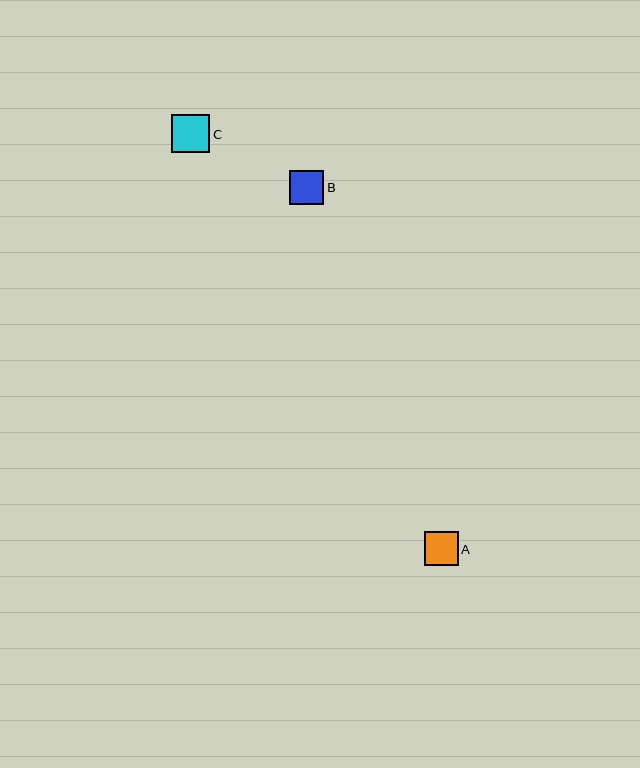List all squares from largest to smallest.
From largest to smallest: C, B, A.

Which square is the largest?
Square C is the largest with a size of approximately 38 pixels.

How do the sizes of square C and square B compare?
Square C and square B are approximately the same size.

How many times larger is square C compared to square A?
Square C is approximately 1.1 times the size of square A.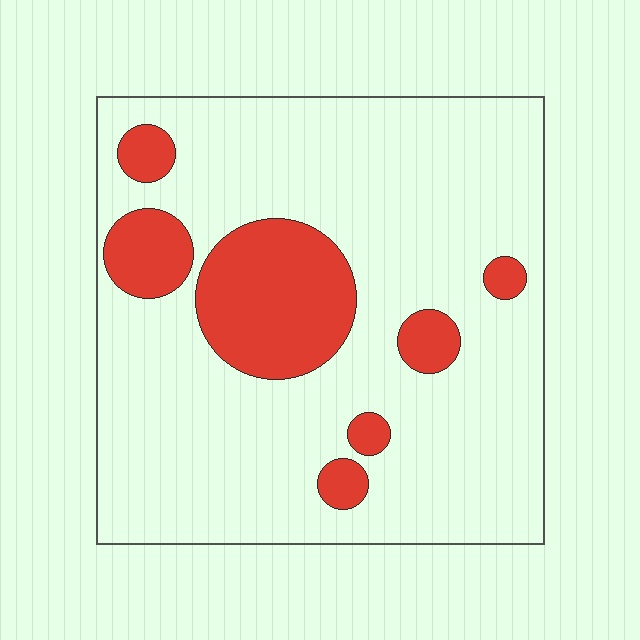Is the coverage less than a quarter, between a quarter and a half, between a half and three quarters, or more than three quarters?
Less than a quarter.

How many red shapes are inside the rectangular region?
7.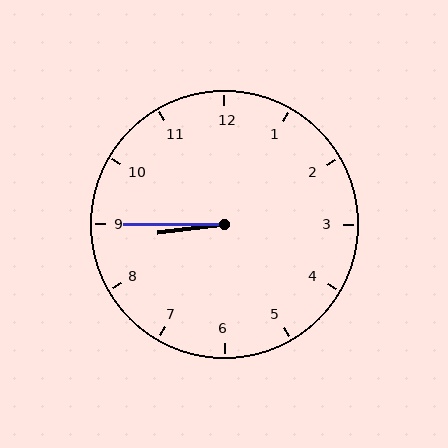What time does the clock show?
8:45.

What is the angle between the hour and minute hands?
Approximately 8 degrees.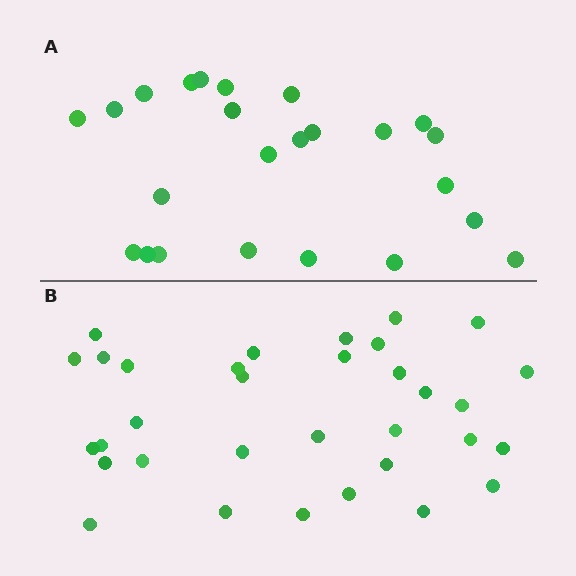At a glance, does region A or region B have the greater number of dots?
Region B (the bottom region) has more dots.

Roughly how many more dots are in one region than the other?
Region B has roughly 8 or so more dots than region A.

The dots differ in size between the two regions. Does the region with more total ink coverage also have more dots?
No. Region A has more total ink coverage because its dots are larger, but region B actually contains more individual dots. Total area can be misleading — the number of items is what matters here.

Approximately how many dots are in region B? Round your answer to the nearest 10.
About 30 dots. (The exact count is 33, which rounds to 30.)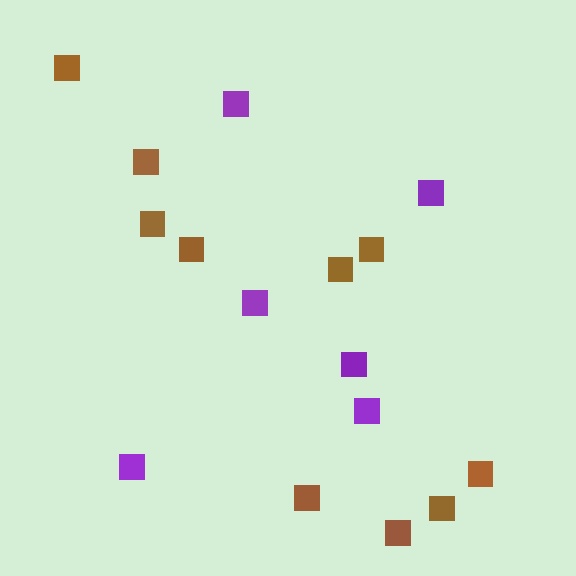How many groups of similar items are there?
There are 2 groups: one group of brown squares (10) and one group of purple squares (6).